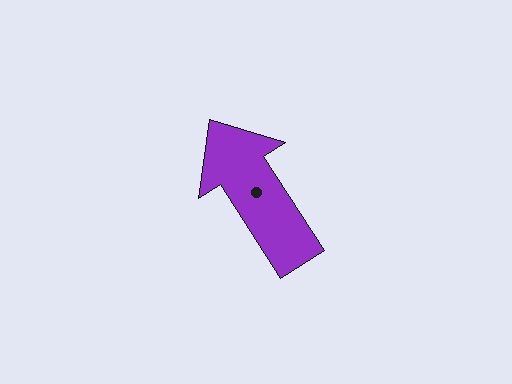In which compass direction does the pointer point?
Northwest.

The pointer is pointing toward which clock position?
Roughly 11 o'clock.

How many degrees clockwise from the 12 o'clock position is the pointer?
Approximately 327 degrees.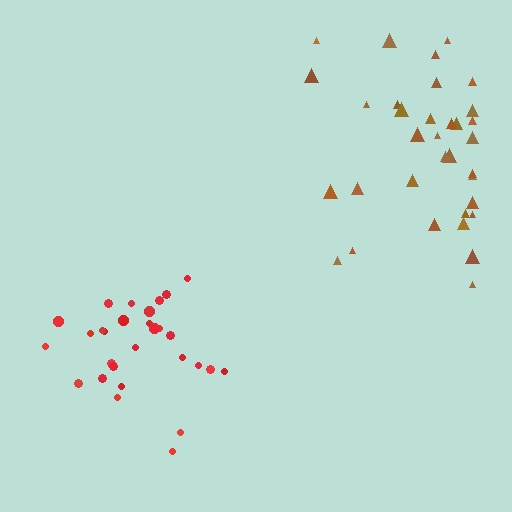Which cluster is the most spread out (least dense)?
Brown.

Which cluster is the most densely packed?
Red.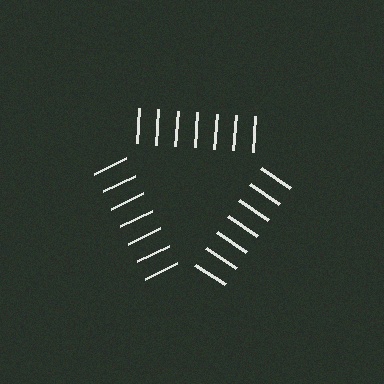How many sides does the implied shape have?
3 sides — the line-ends trace a triangle.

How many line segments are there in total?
21 — 7 along each of the 3 edges.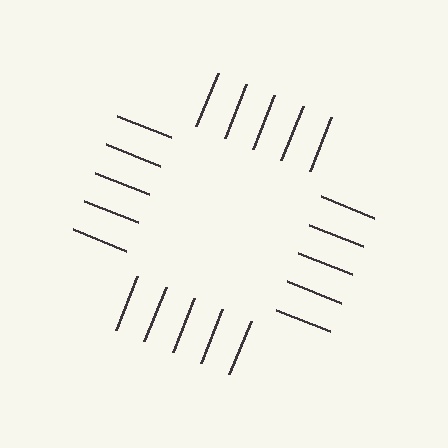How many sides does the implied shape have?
4 sides — the line-ends trace a square.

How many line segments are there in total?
20 — 5 along each of the 4 edges.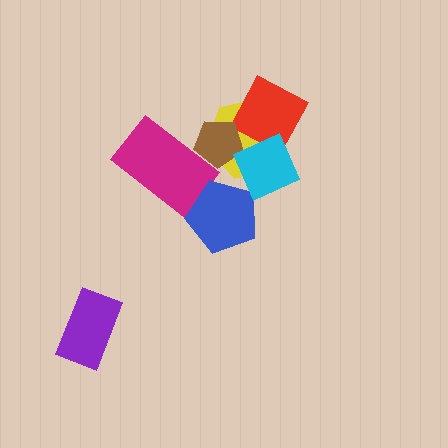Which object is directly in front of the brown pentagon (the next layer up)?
The magenta rectangle is directly in front of the brown pentagon.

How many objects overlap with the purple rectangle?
0 objects overlap with the purple rectangle.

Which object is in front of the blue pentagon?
The cyan diamond is in front of the blue pentagon.